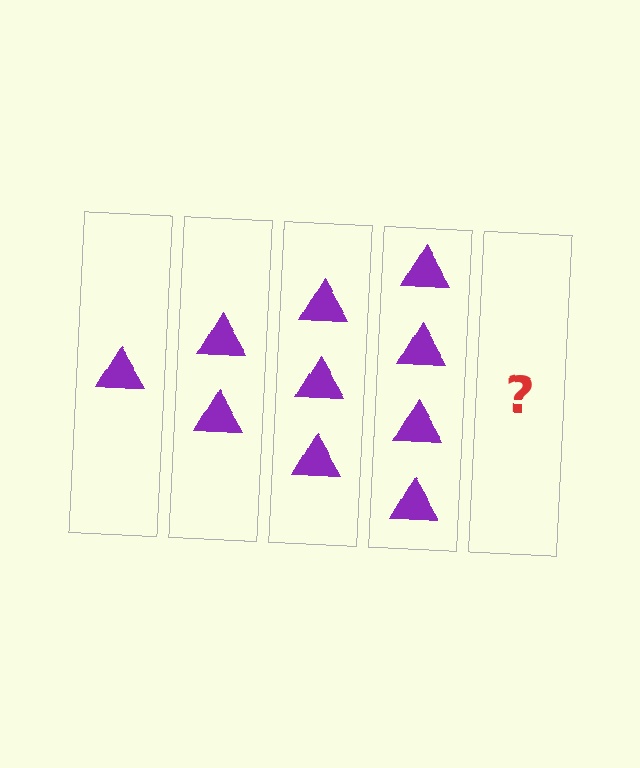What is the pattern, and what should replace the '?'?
The pattern is that each step adds one more triangle. The '?' should be 5 triangles.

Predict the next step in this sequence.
The next step is 5 triangles.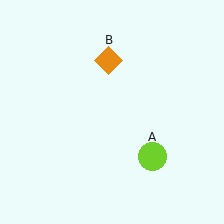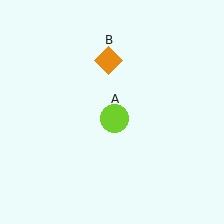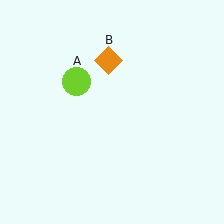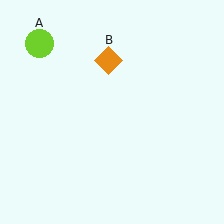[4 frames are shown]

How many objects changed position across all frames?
1 object changed position: lime circle (object A).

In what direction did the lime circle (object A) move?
The lime circle (object A) moved up and to the left.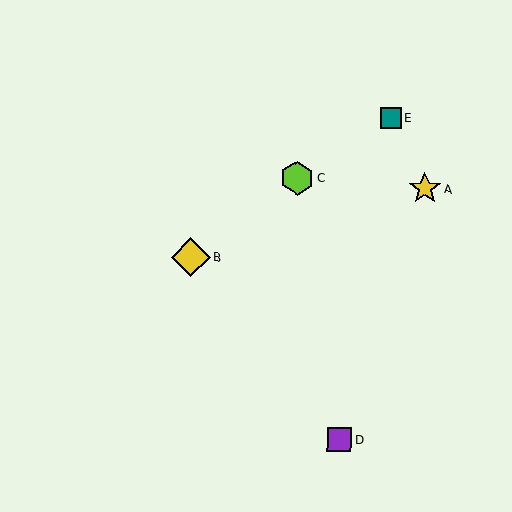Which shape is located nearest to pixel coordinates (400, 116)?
The teal square (labeled E) at (391, 118) is nearest to that location.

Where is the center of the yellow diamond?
The center of the yellow diamond is at (191, 257).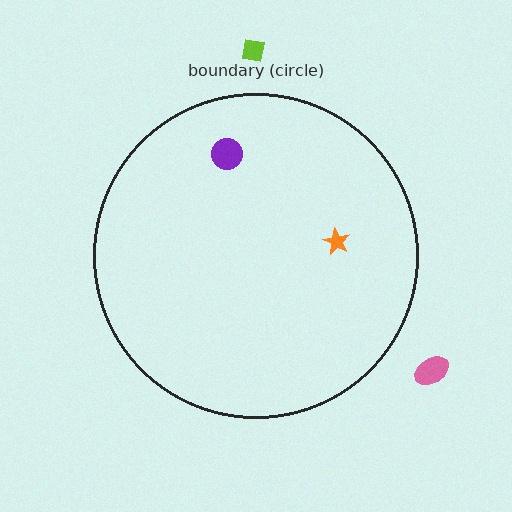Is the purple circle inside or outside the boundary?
Inside.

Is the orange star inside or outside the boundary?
Inside.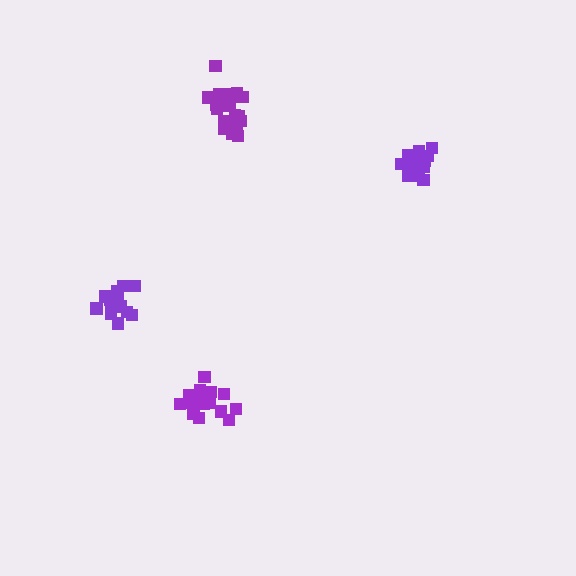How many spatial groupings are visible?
There are 4 spatial groupings.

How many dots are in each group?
Group 1: 16 dots, Group 2: 16 dots, Group 3: 20 dots, Group 4: 16 dots (68 total).